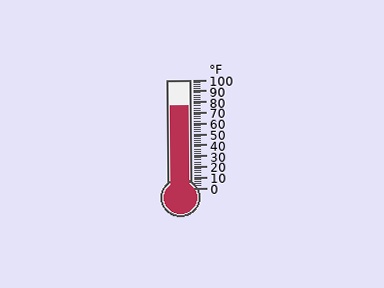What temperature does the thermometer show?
The thermometer shows approximately 76°F.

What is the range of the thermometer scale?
The thermometer scale ranges from 0°F to 100°F.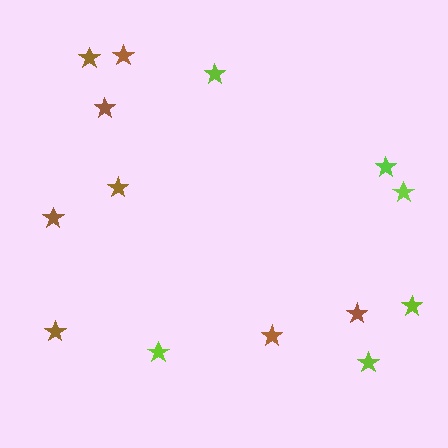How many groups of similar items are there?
There are 2 groups: one group of brown stars (8) and one group of lime stars (6).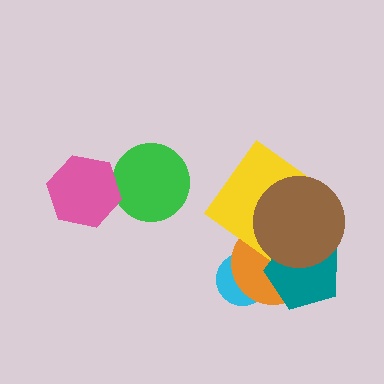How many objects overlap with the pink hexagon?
1 object overlaps with the pink hexagon.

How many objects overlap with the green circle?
1 object overlaps with the green circle.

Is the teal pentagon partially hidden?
Yes, it is partially covered by another shape.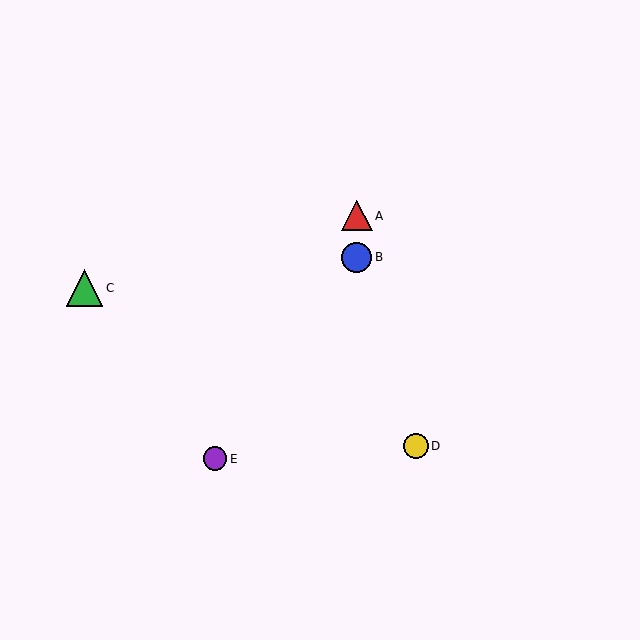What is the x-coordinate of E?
Object E is at x≈215.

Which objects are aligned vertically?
Objects A, B are aligned vertically.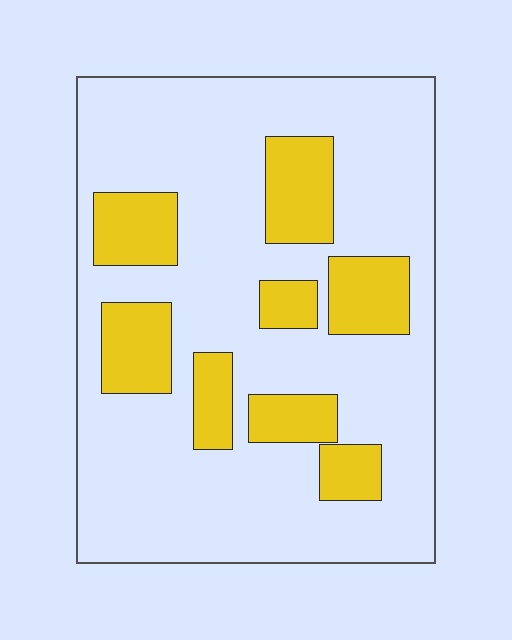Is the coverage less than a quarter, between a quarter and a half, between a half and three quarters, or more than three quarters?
Less than a quarter.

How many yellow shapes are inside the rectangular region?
8.